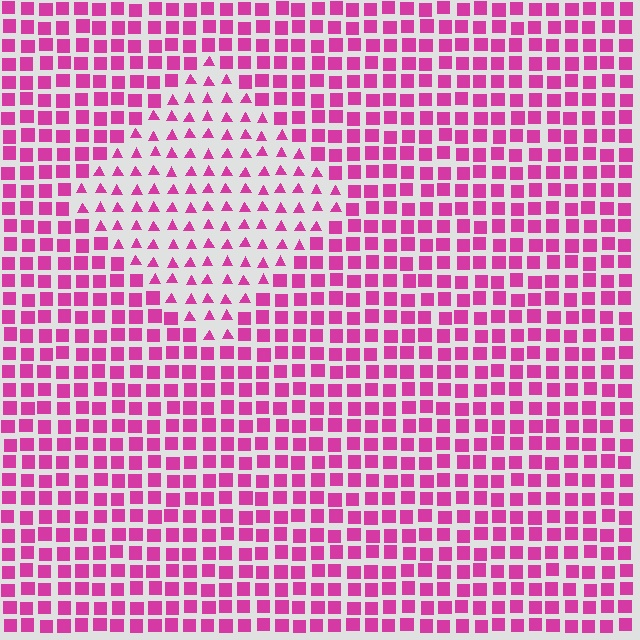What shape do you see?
I see a diamond.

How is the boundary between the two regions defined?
The boundary is defined by a change in element shape: triangles inside vs. squares outside. All elements share the same color and spacing.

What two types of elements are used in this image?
The image uses triangles inside the diamond region and squares outside it.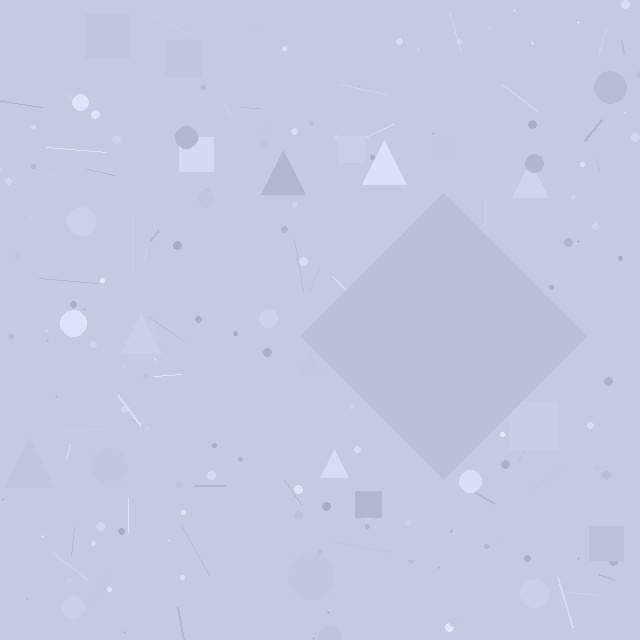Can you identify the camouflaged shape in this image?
The camouflaged shape is a diamond.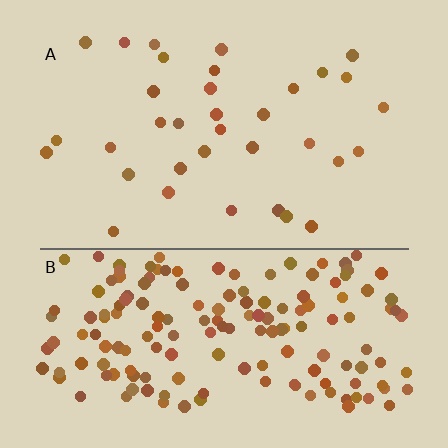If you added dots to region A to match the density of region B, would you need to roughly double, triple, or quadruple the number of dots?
Approximately quadruple.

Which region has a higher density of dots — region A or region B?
B (the bottom).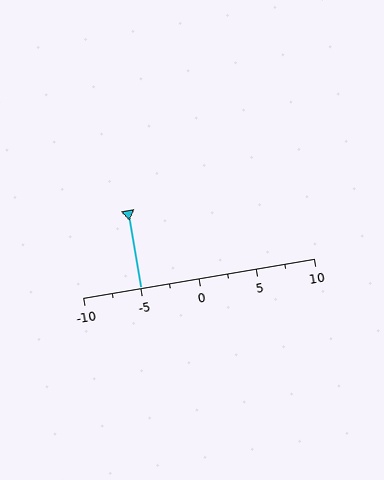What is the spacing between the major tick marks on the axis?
The major ticks are spaced 5 apart.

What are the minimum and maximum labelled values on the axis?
The axis runs from -10 to 10.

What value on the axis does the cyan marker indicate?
The marker indicates approximately -5.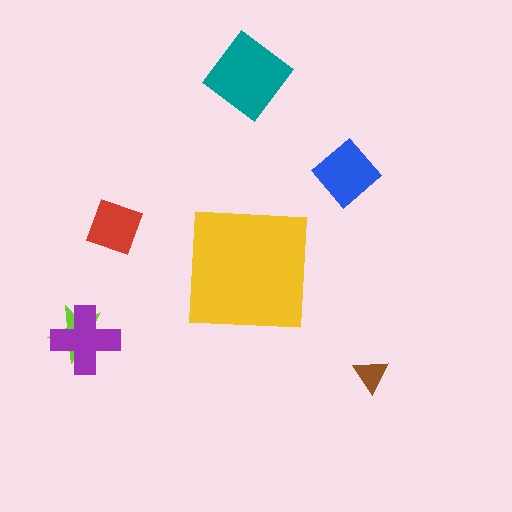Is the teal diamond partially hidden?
No, the teal diamond is fully visible.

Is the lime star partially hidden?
No, the lime star is fully visible.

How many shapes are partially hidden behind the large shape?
0 shapes are partially hidden.